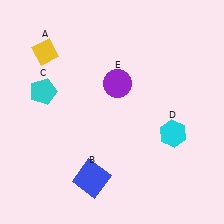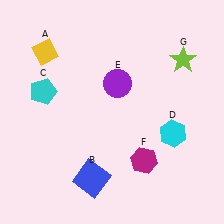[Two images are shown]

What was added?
A magenta hexagon (F), a lime star (G) were added in Image 2.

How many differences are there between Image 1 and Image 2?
There are 2 differences between the two images.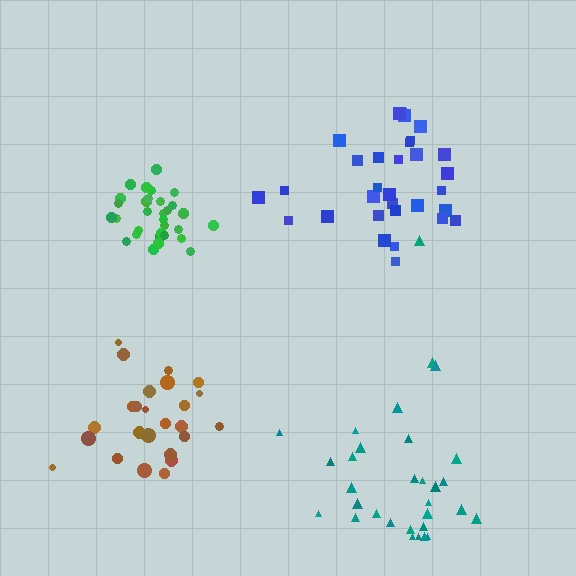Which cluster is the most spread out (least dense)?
Teal.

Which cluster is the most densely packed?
Green.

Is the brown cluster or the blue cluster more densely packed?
Blue.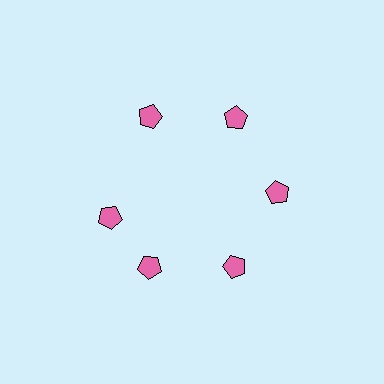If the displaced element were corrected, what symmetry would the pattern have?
It would have 6-fold rotational symmetry — the pattern would map onto itself every 60 degrees.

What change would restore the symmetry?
The symmetry would be restored by rotating it back into even spacing with its neighbors so that all 6 pentagons sit at equal angles and equal distance from the center.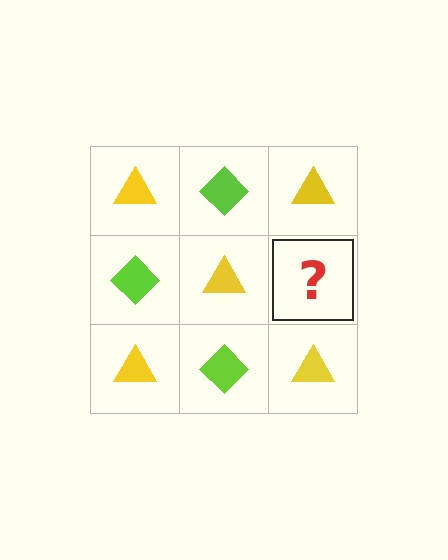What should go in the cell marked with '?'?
The missing cell should contain a lime diamond.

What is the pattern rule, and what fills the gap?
The rule is that it alternates yellow triangle and lime diamond in a checkerboard pattern. The gap should be filled with a lime diamond.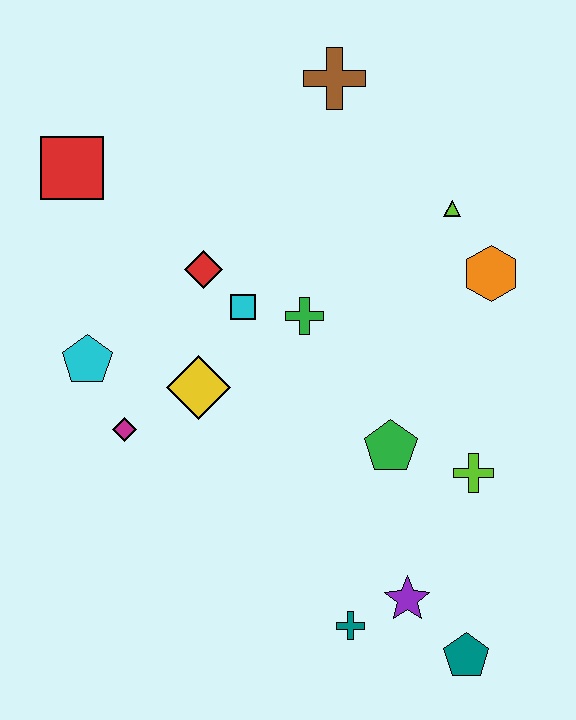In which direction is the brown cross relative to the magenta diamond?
The brown cross is above the magenta diamond.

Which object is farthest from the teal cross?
The brown cross is farthest from the teal cross.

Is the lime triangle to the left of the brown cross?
No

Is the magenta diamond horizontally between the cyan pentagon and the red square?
No